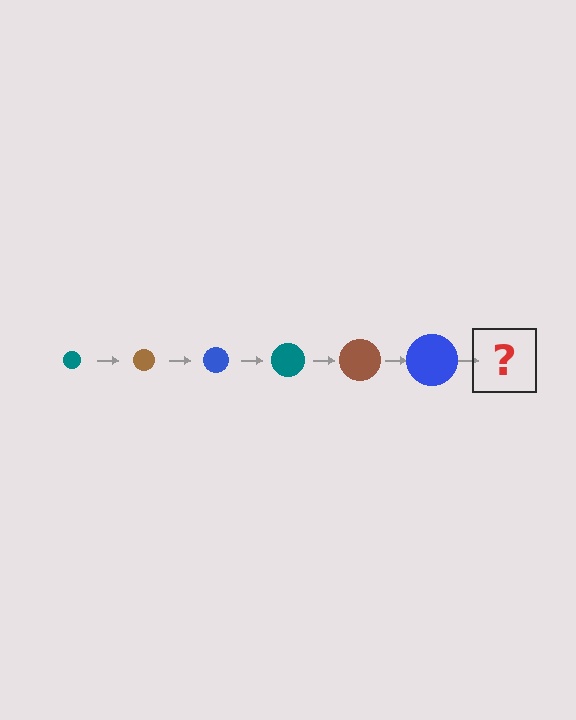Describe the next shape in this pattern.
It should be a teal circle, larger than the previous one.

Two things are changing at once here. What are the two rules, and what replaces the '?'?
The two rules are that the circle grows larger each step and the color cycles through teal, brown, and blue. The '?' should be a teal circle, larger than the previous one.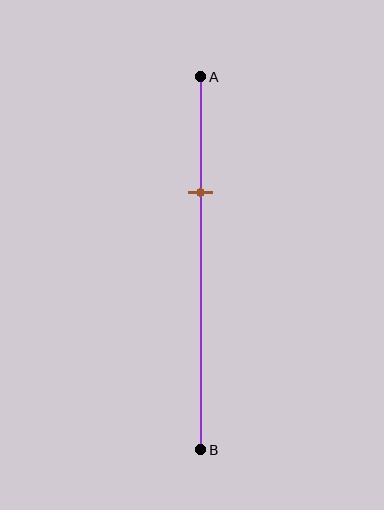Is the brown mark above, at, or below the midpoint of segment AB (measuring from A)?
The brown mark is above the midpoint of segment AB.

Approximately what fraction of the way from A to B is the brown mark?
The brown mark is approximately 30% of the way from A to B.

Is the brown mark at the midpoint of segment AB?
No, the mark is at about 30% from A, not at the 50% midpoint.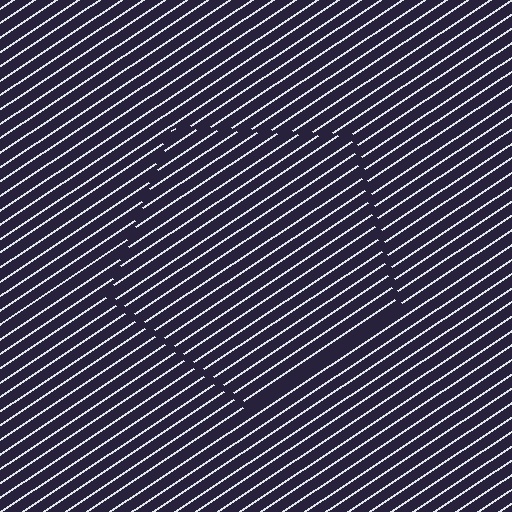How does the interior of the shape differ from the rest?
The interior of the shape contains the same grating, shifted by half a period — the contour is defined by the phase discontinuity where line-ends from the inner and outer gratings abut.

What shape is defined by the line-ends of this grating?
An illusory pentagon. The interior of the shape contains the same grating, shifted by half a period — the contour is defined by the phase discontinuity where line-ends from the inner and outer gratings abut.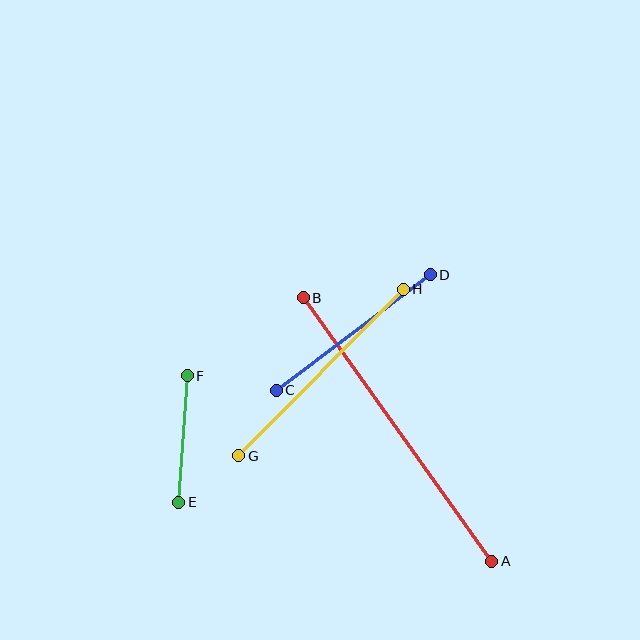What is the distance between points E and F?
The distance is approximately 127 pixels.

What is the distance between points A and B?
The distance is approximately 324 pixels.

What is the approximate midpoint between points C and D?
The midpoint is at approximately (353, 333) pixels.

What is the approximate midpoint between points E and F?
The midpoint is at approximately (183, 439) pixels.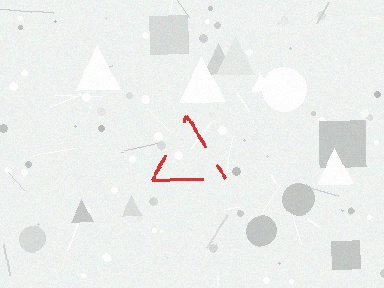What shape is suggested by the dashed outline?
The dashed outline suggests a triangle.